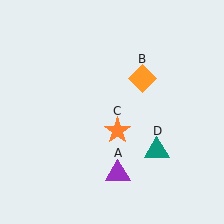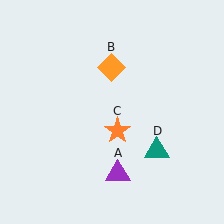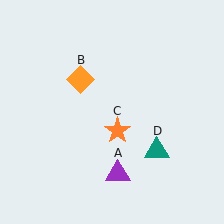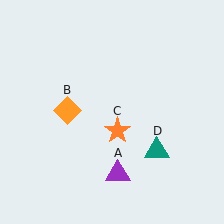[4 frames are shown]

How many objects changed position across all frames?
1 object changed position: orange diamond (object B).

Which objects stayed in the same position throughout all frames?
Purple triangle (object A) and orange star (object C) and teal triangle (object D) remained stationary.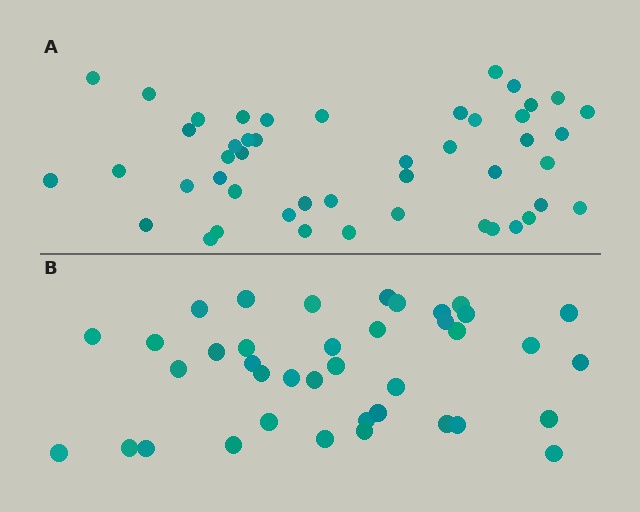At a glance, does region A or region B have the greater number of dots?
Region A (the top region) has more dots.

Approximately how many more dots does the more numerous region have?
Region A has roughly 8 or so more dots than region B.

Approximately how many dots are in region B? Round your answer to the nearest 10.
About 40 dots. (The exact count is 39, which rounds to 40.)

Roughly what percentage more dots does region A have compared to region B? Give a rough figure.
About 20% more.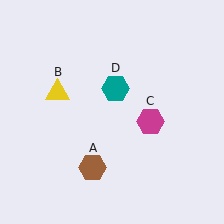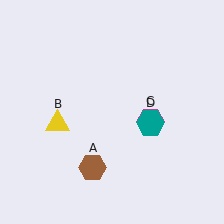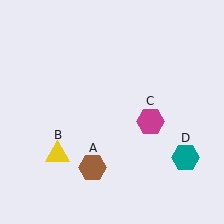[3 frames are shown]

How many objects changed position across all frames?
2 objects changed position: yellow triangle (object B), teal hexagon (object D).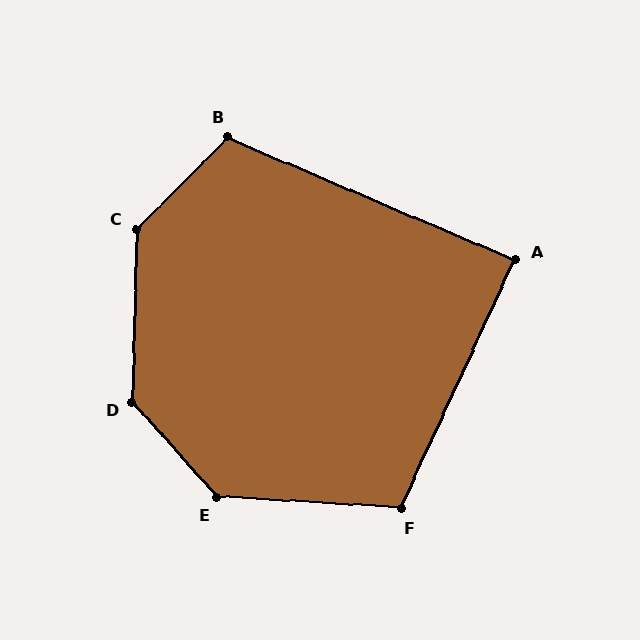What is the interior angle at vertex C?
Approximately 137 degrees (obtuse).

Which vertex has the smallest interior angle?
A, at approximately 88 degrees.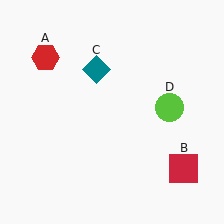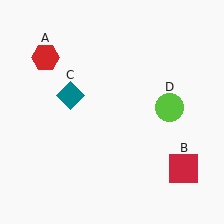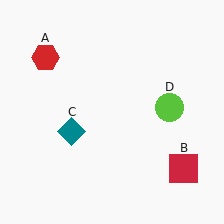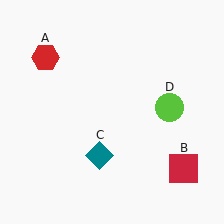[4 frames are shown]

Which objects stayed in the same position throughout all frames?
Red hexagon (object A) and red square (object B) and lime circle (object D) remained stationary.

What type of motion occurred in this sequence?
The teal diamond (object C) rotated counterclockwise around the center of the scene.